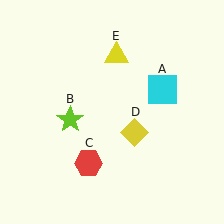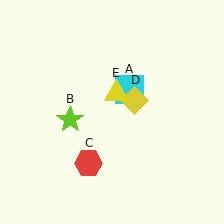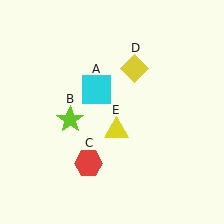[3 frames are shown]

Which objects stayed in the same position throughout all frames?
Lime star (object B) and red hexagon (object C) remained stationary.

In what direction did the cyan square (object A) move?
The cyan square (object A) moved left.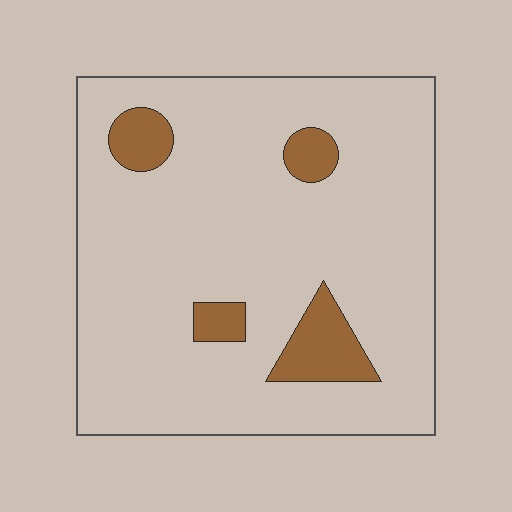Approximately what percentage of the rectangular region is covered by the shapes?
Approximately 10%.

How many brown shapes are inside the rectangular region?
4.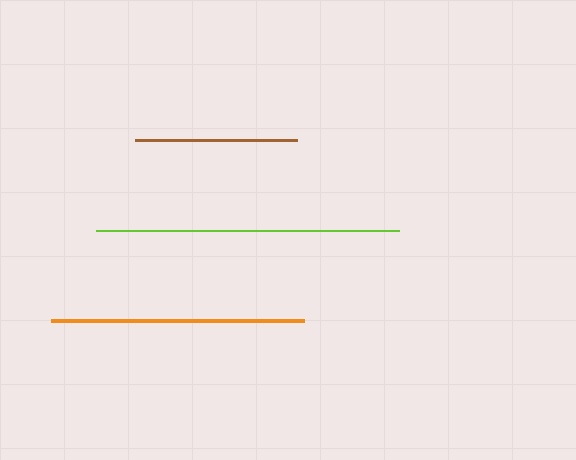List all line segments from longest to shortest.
From longest to shortest: lime, orange, brown.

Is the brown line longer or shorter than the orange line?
The orange line is longer than the brown line.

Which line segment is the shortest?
The brown line is the shortest at approximately 162 pixels.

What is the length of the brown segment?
The brown segment is approximately 162 pixels long.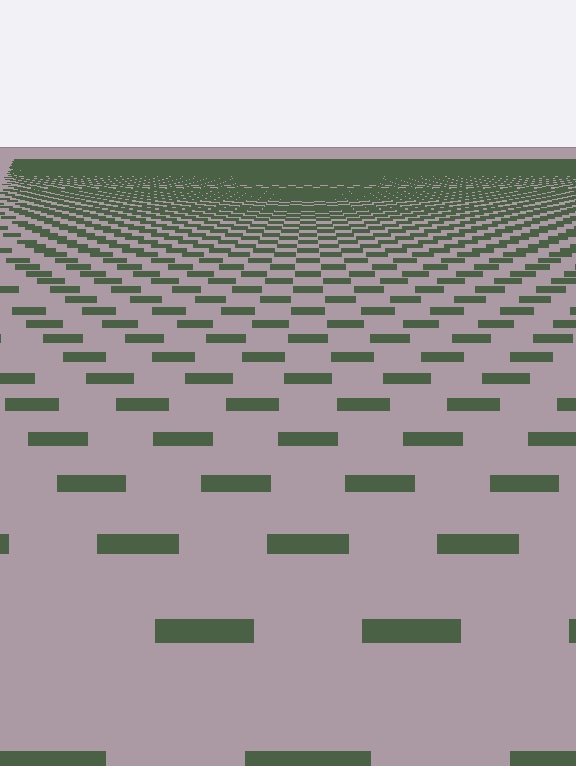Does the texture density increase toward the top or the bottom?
Density increases toward the top.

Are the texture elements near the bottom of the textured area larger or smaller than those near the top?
Larger. Near the bottom, elements are closer to the viewer and appear at a bigger on-screen size.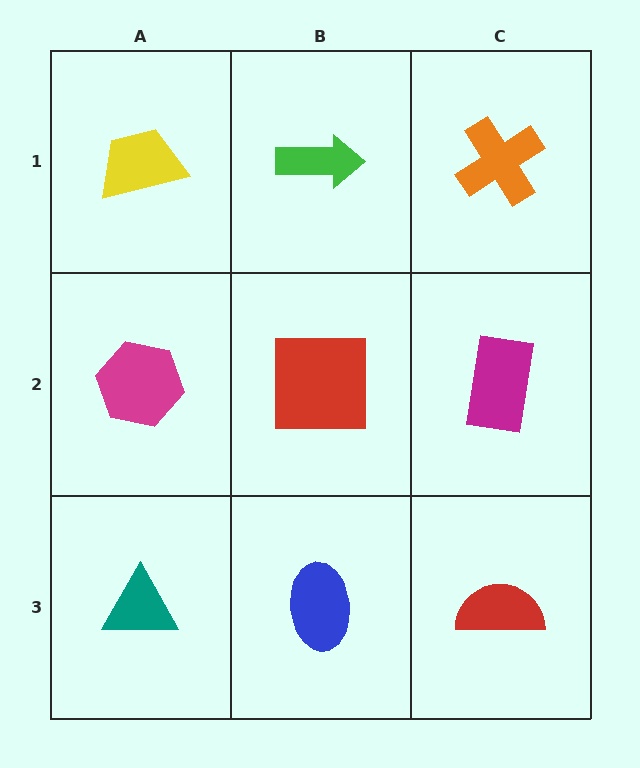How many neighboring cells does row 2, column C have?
3.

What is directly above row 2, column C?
An orange cross.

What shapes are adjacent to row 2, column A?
A yellow trapezoid (row 1, column A), a teal triangle (row 3, column A), a red square (row 2, column B).